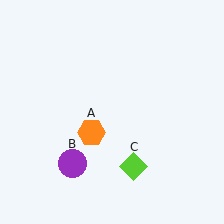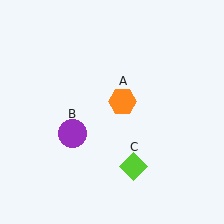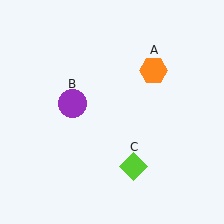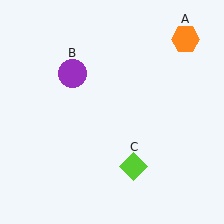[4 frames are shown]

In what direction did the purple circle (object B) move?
The purple circle (object B) moved up.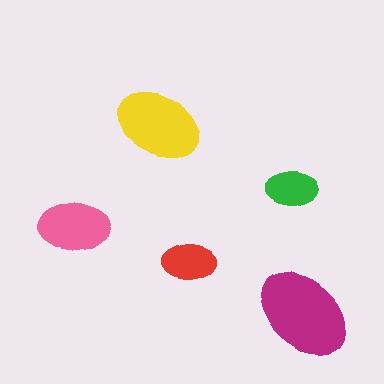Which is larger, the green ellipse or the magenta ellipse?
The magenta one.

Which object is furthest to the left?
The pink ellipse is leftmost.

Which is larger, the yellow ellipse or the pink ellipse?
The yellow one.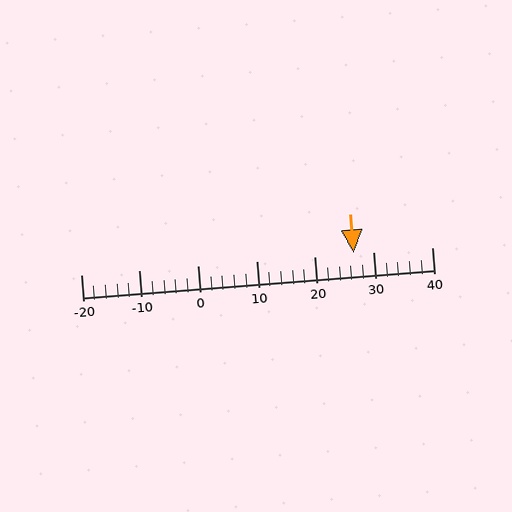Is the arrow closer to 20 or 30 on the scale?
The arrow is closer to 30.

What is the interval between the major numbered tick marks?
The major tick marks are spaced 10 units apart.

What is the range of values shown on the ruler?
The ruler shows values from -20 to 40.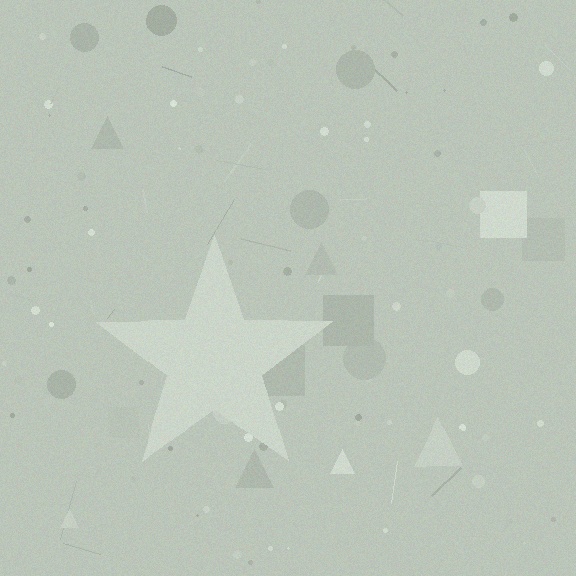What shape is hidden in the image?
A star is hidden in the image.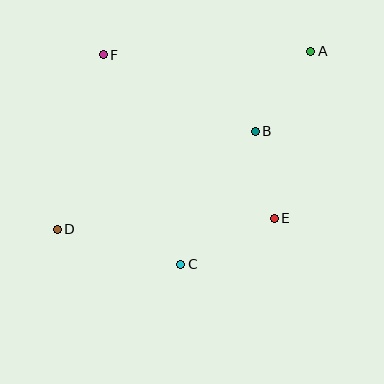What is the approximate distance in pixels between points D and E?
The distance between D and E is approximately 217 pixels.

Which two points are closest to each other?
Points B and E are closest to each other.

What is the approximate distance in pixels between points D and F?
The distance between D and F is approximately 180 pixels.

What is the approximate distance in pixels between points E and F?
The distance between E and F is approximately 236 pixels.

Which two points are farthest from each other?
Points A and D are farthest from each other.